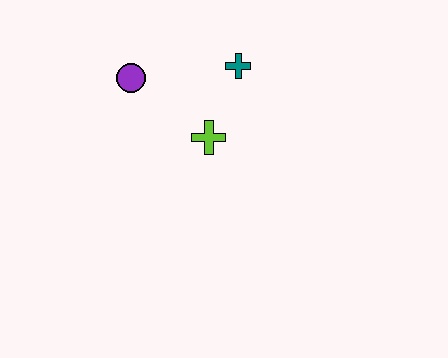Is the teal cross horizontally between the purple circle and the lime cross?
No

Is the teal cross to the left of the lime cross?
No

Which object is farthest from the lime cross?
The purple circle is farthest from the lime cross.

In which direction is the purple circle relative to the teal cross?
The purple circle is to the left of the teal cross.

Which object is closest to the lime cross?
The teal cross is closest to the lime cross.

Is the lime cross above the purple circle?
No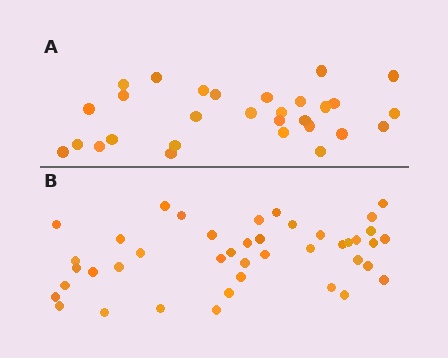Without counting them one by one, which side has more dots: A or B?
Region B (the bottom region) has more dots.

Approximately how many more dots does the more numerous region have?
Region B has approximately 15 more dots than region A.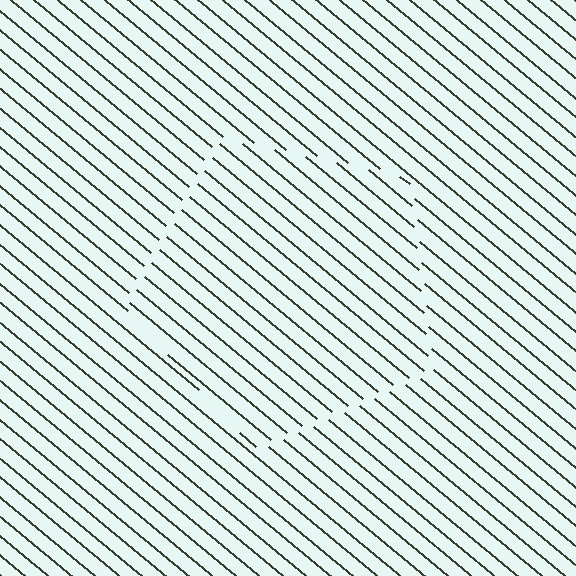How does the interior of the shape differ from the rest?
The interior of the shape contains the same grating, shifted by half a period — the contour is defined by the phase discontinuity where line-ends from the inner and outer gratings abut.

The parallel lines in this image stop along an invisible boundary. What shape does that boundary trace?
An illusory pentagon. The interior of the shape contains the same grating, shifted by half a period — the contour is defined by the phase discontinuity where line-ends from the inner and outer gratings abut.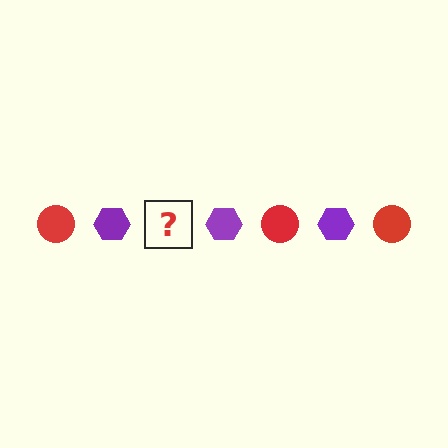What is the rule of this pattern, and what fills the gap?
The rule is that the pattern alternates between red circle and purple hexagon. The gap should be filled with a red circle.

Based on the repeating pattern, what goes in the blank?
The blank should be a red circle.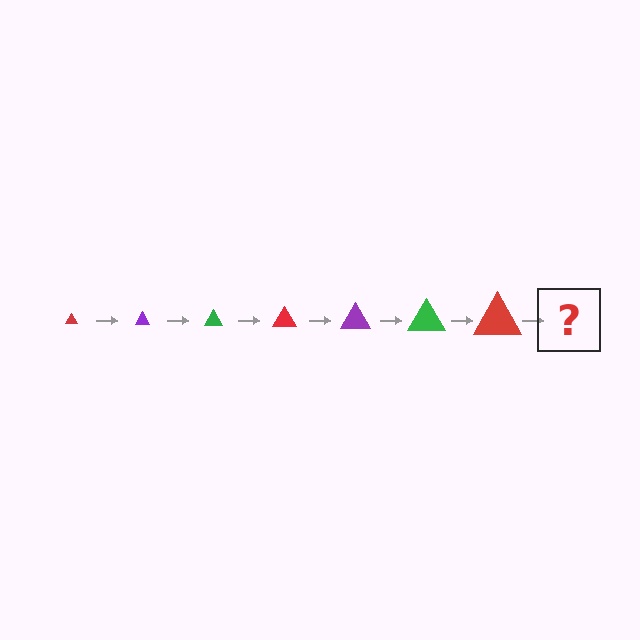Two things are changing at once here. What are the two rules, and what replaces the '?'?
The two rules are that the triangle grows larger each step and the color cycles through red, purple, and green. The '?' should be a purple triangle, larger than the previous one.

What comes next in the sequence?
The next element should be a purple triangle, larger than the previous one.